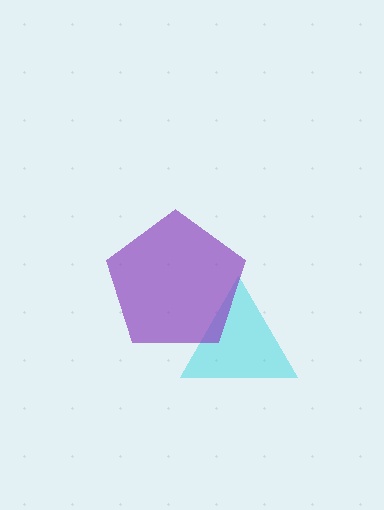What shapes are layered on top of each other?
The layered shapes are: a cyan triangle, a purple pentagon.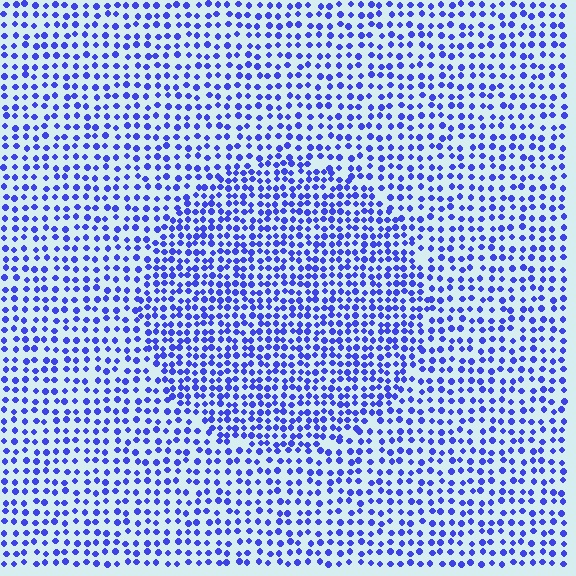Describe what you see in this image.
The image contains small blue elements arranged at two different densities. A circle-shaped region is visible where the elements are more densely packed than the surrounding area.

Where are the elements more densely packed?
The elements are more densely packed inside the circle boundary.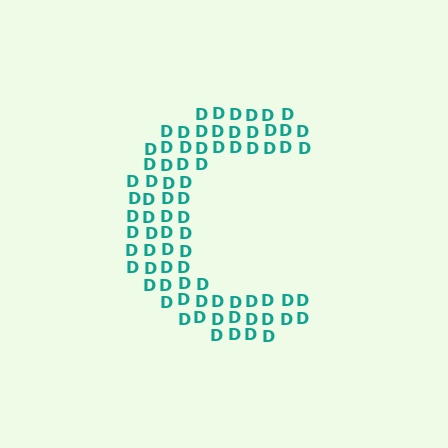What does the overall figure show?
The overall figure shows the letter C.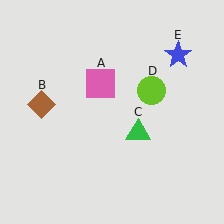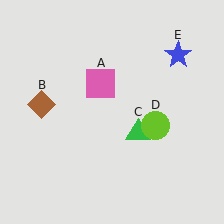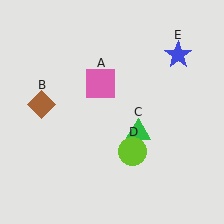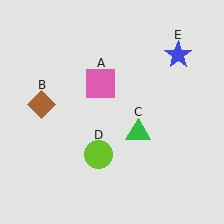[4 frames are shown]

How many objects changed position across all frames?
1 object changed position: lime circle (object D).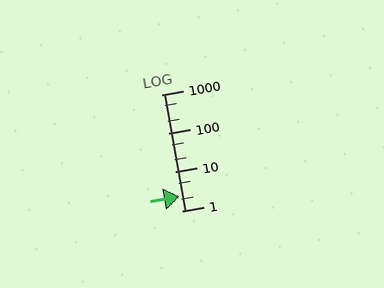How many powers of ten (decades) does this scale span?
The scale spans 3 decades, from 1 to 1000.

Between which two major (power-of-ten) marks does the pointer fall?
The pointer is between 1 and 10.